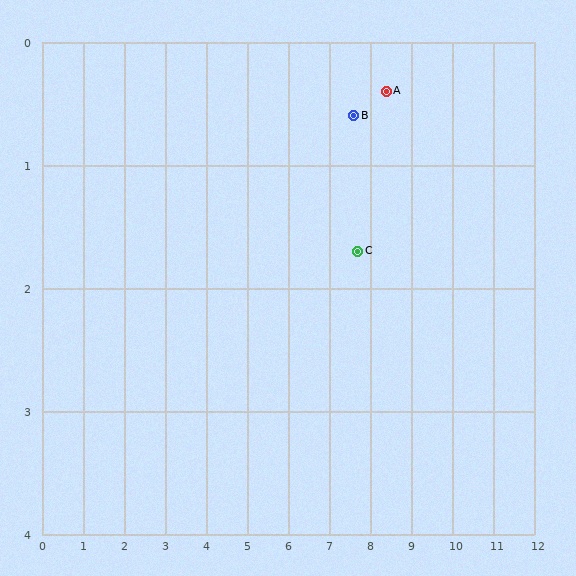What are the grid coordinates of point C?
Point C is at approximately (7.7, 1.7).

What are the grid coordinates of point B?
Point B is at approximately (7.6, 0.6).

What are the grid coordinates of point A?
Point A is at approximately (8.4, 0.4).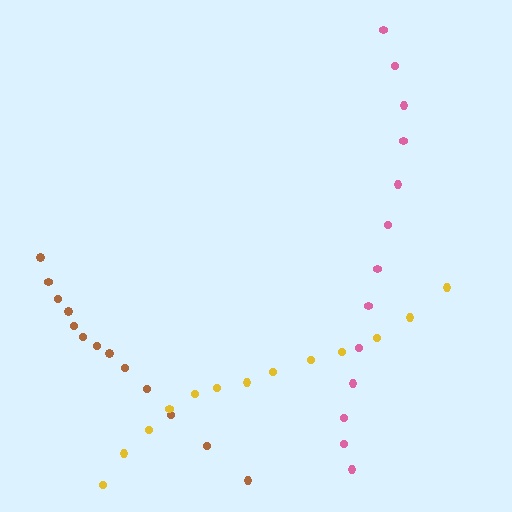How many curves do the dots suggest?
There are 3 distinct paths.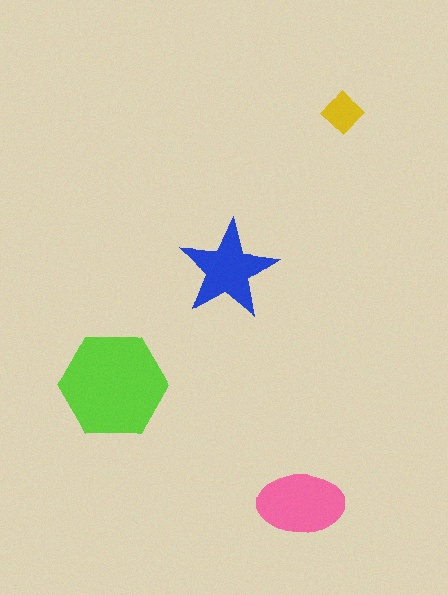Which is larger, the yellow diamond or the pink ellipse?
The pink ellipse.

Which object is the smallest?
The yellow diamond.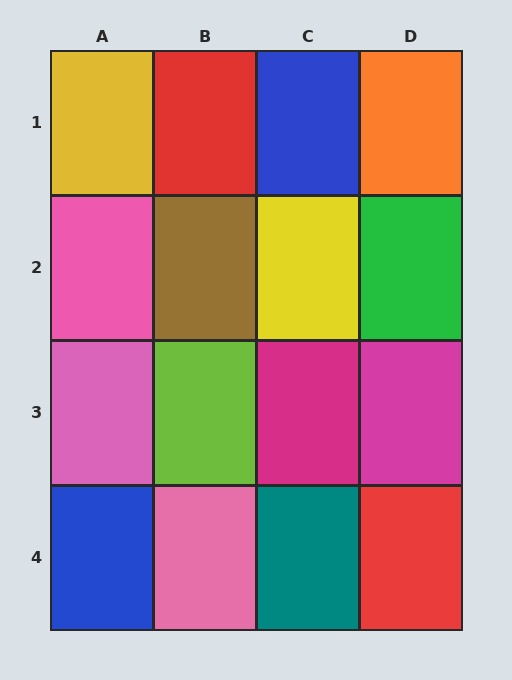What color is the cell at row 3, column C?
Magenta.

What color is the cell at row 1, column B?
Red.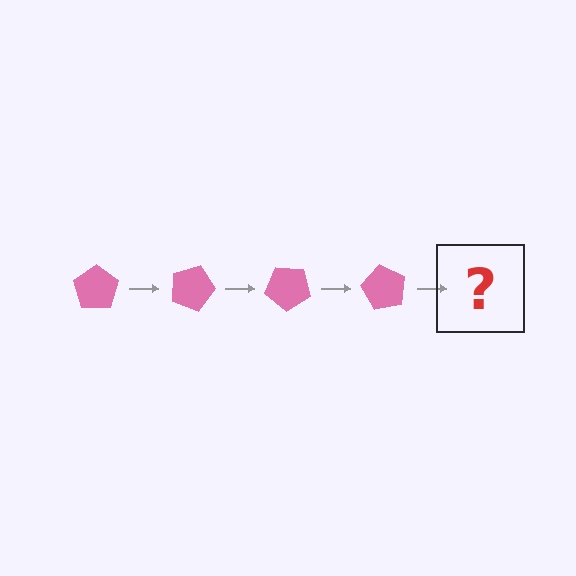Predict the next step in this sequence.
The next step is a pink pentagon rotated 80 degrees.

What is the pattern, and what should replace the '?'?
The pattern is that the pentagon rotates 20 degrees each step. The '?' should be a pink pentagon rotated 80 degrees.